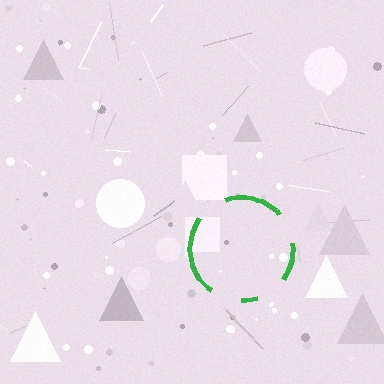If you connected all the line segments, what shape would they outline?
They would outline a circle.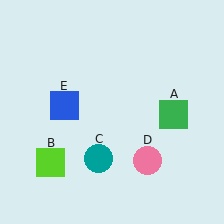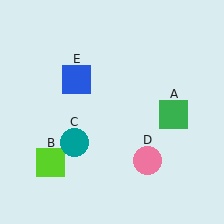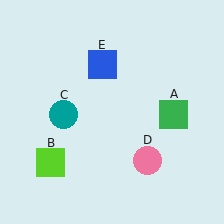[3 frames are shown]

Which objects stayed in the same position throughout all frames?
Green square (object A) and lime square (object B) and pink circle (object D) remained stationary.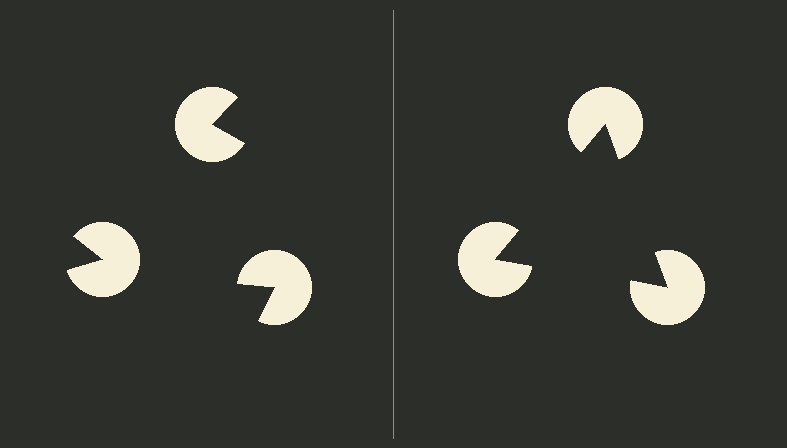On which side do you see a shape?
An illusory triangle appears on the right side. On the left side the wedge cuts are rotated, so no coherent shape forms.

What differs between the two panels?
The pac-man discs are positioned identically on both sides; only the wedge orientations differ. On the right they align to a triangle; on the left they are misaligned.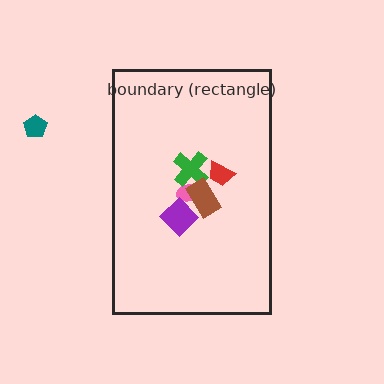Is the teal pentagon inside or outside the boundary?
Outside.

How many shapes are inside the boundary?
5 inside, 1 outside.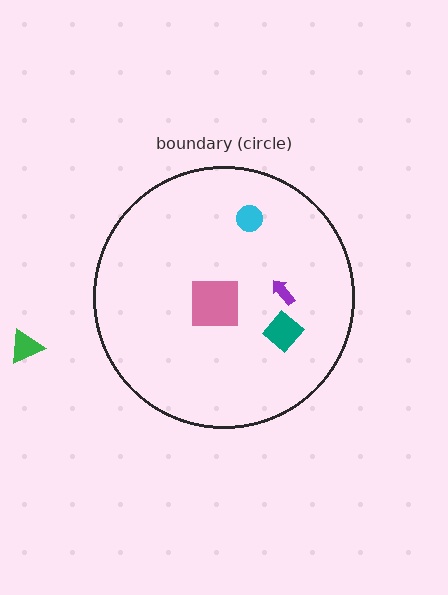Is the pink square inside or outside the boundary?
Inside.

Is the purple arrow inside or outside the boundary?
Inside.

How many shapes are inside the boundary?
4 inside, 1 outside.